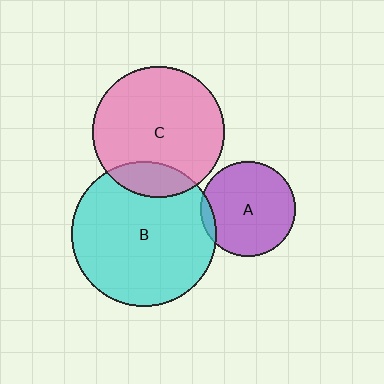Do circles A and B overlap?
Yes.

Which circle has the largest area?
Circle B (cyan).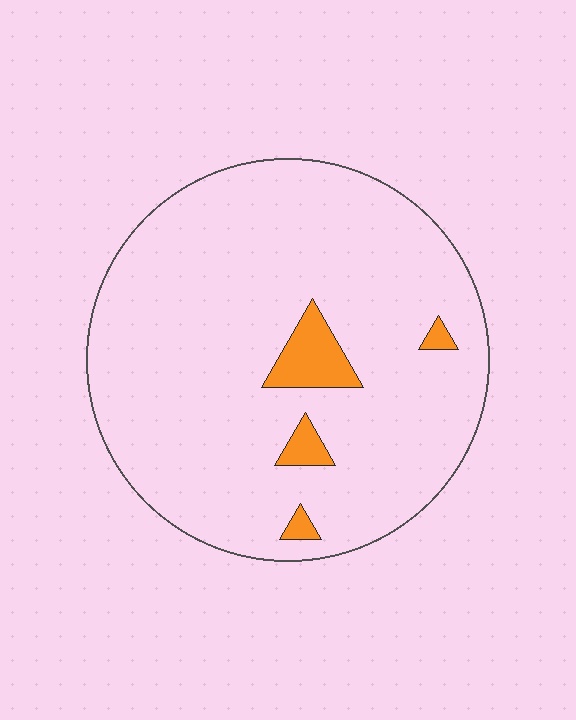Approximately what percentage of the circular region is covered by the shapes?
Approximately 5%.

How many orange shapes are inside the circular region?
4.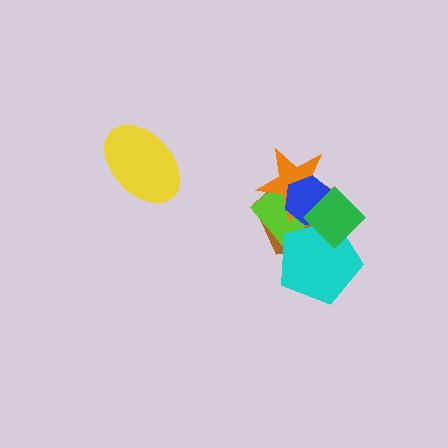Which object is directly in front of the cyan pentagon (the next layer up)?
The blue hexagon is directly in front of the cyan pentagon.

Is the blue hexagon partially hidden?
Yes, it is partially covered by another shape.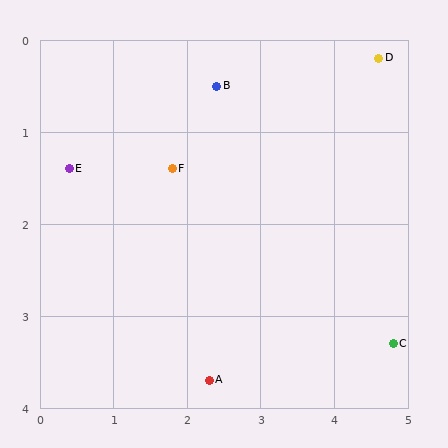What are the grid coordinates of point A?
Point A is at approximately (2.3, 3.7).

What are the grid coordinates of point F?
Point F is at approximately (1.8, 1.4).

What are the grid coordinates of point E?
Point E is at approximately (0.4, 1.4).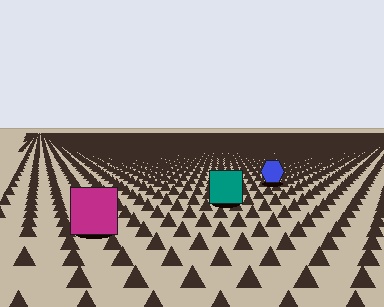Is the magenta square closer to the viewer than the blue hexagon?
Yes. The magenta square is closer — you can tell from the texture gradient: the ground texture is coarser near it.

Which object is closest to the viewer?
The magenta square is closest. The texture marks near it are larger and more spread out.